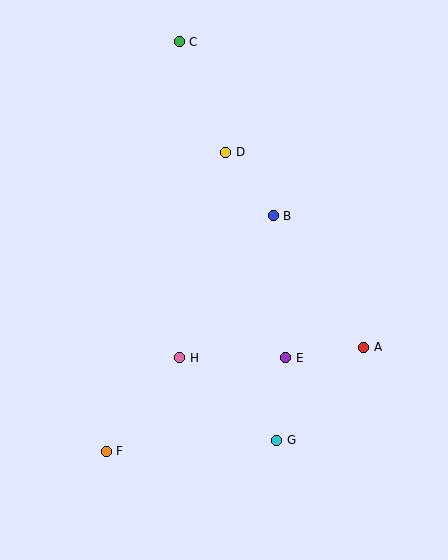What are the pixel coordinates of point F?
Point F is at (106, 451).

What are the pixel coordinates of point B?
Point B is at (273, 216).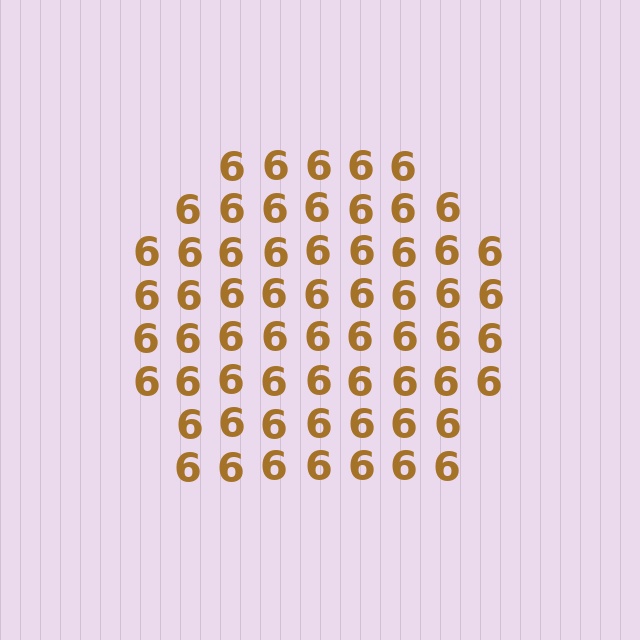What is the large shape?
The large shape is a hexagon.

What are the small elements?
The small elements are digit 6's.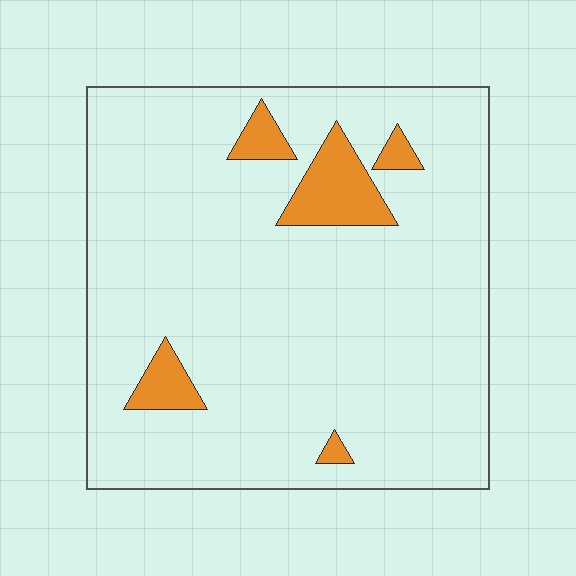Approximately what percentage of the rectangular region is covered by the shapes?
Approximately 10%.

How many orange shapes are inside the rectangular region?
5.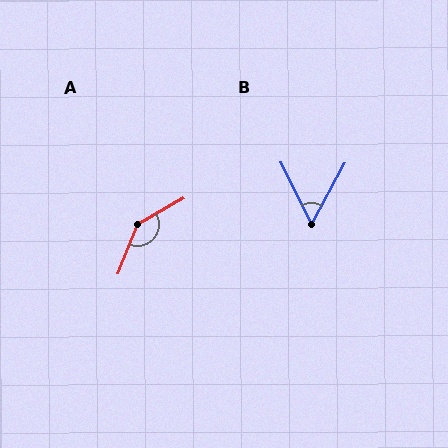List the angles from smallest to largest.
B (55°), A (142°).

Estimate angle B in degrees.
Approximately 55 degrees.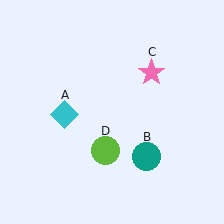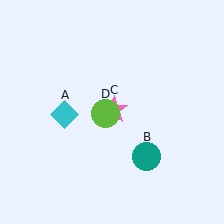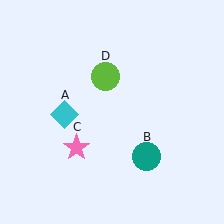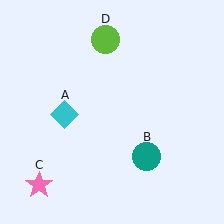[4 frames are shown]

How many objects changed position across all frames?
2 objects changed position: pink star (object C), lime circle (object D).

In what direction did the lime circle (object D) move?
The lime circle (object D) moved up.